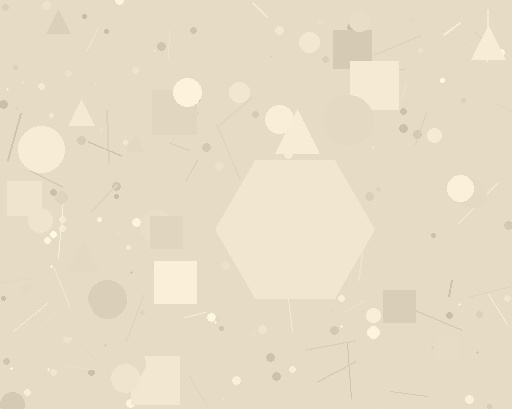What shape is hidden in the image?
A hexagon is hidden in the image.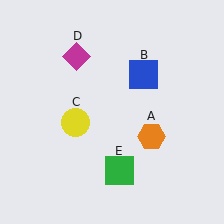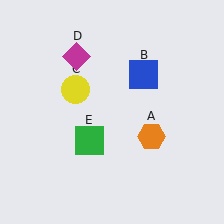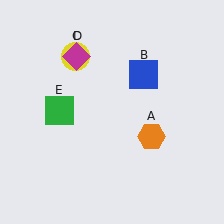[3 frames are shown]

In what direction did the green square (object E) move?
The green square (object E) moved up and to the left.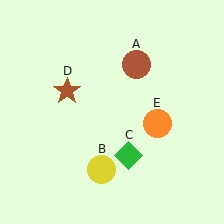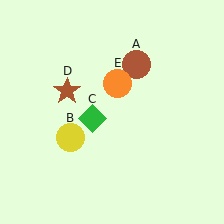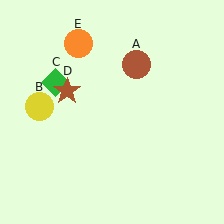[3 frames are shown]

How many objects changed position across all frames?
3 objects changed position: yellow circle (object B), green diamond (object C), orange circle (object E).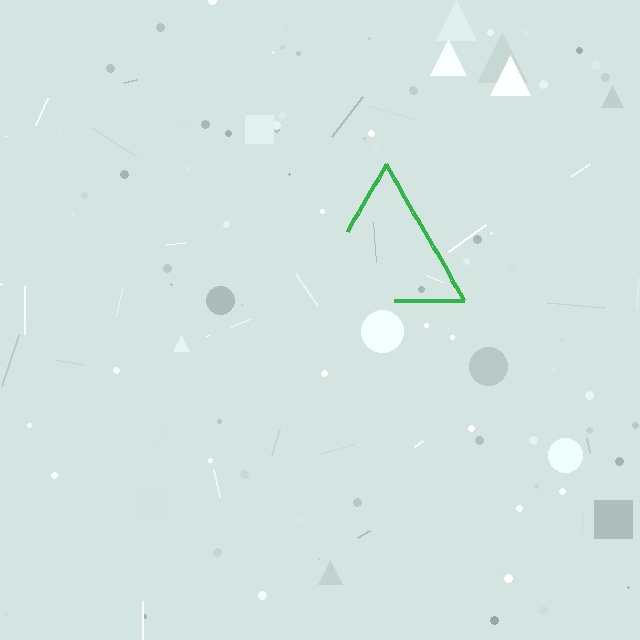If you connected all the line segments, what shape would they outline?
They would outline a triangle.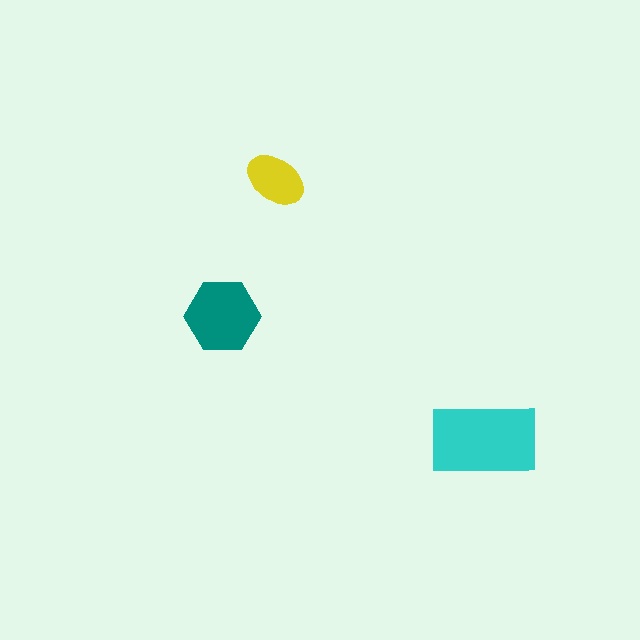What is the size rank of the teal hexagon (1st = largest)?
2nd.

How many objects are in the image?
There are 3 objects in the image.